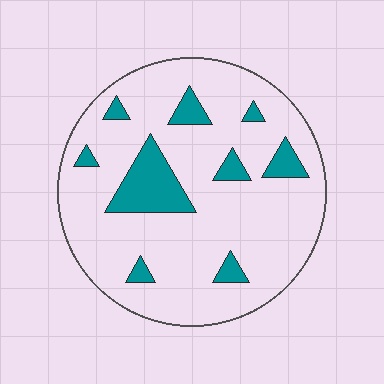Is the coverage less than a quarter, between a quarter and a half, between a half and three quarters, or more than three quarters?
Less than a quarter.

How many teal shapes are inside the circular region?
9.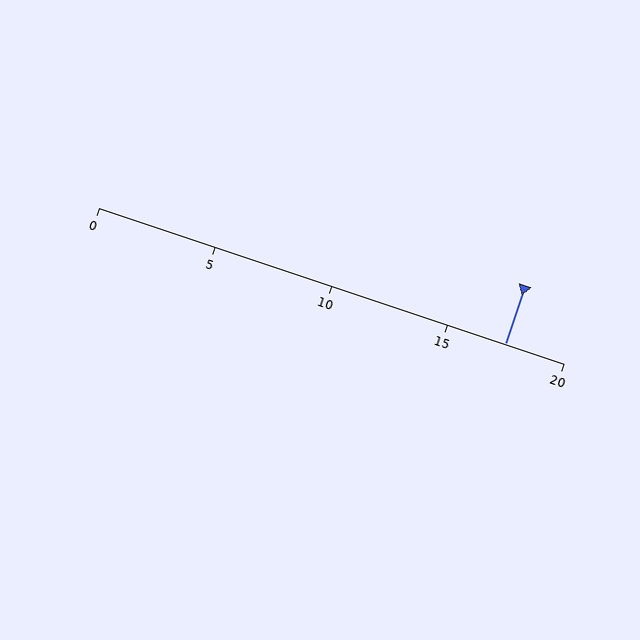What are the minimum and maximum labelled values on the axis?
The axis runs from 0 to 20.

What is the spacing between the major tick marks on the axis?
The major ticks are spaced 5 apart.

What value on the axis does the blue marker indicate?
The marker indicates approximately 17.5.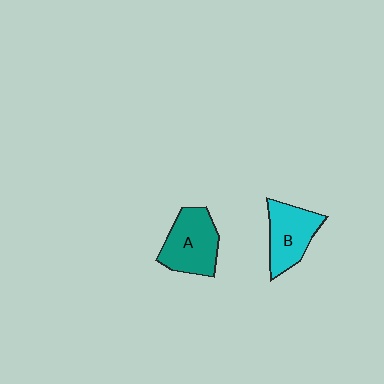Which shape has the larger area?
Shape A (teal).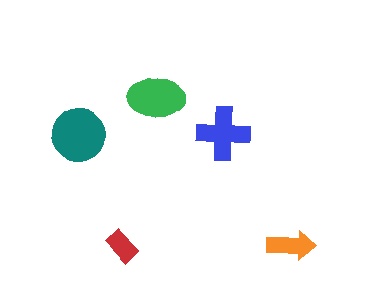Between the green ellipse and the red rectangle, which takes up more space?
The green ellipse.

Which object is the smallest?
The red rectangle.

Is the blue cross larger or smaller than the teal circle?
Smaller.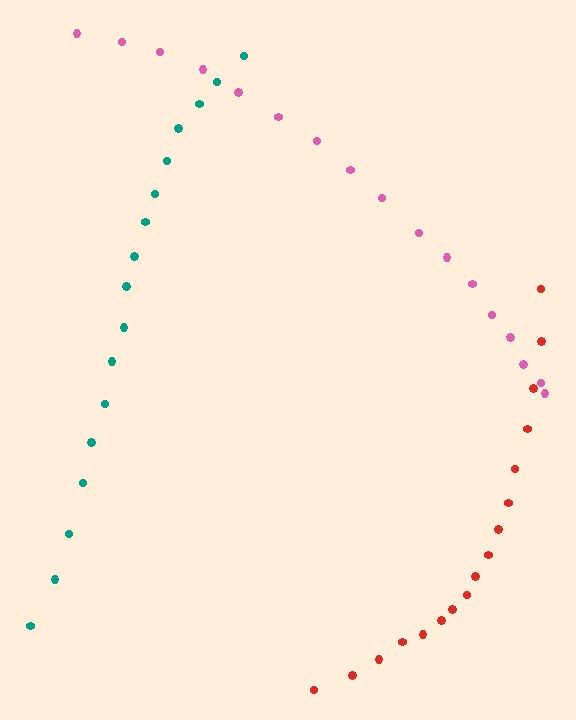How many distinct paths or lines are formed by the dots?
There are 3 distinct paths.